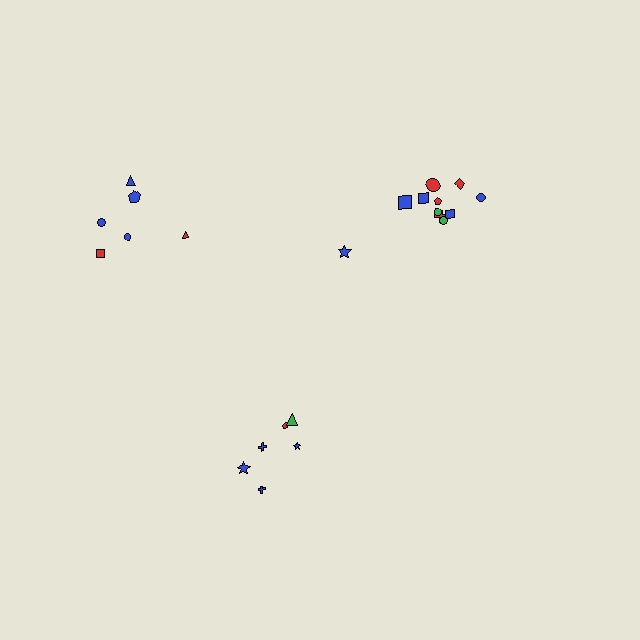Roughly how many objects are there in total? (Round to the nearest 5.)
Roughly 25 objects in total.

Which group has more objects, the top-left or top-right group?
The top-right group.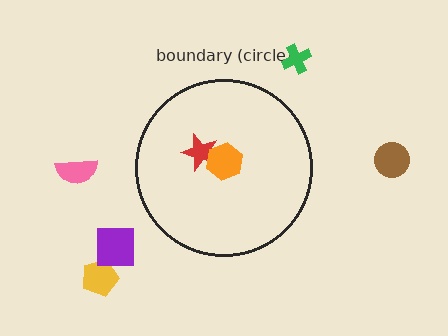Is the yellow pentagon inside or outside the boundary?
Outside.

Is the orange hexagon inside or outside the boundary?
Inside.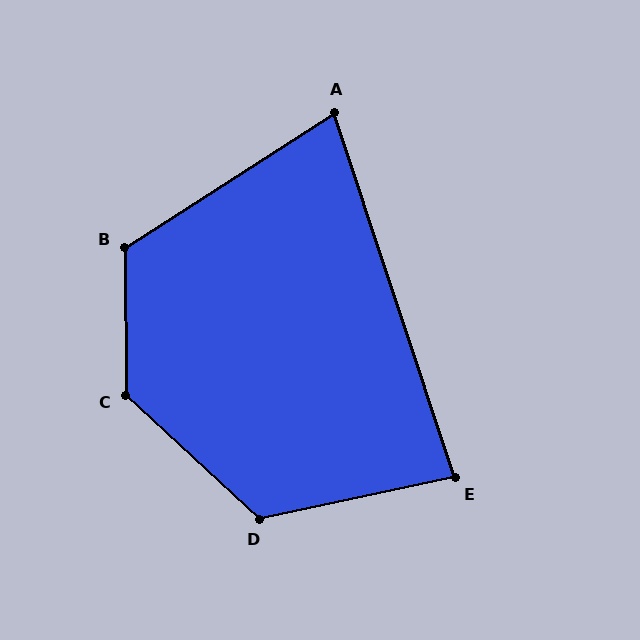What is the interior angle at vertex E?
Approximately 83 degrees (acute).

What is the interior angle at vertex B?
Approximately 122 degrees (obtuse).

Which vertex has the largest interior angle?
C, at approximately 133 degrees.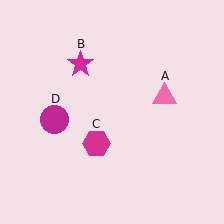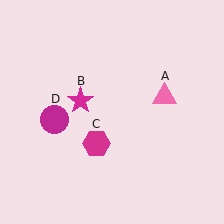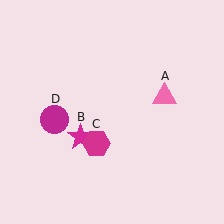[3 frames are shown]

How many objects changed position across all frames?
1 object changed position: magenta star (object B).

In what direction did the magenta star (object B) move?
The magenta star (object B) moved down.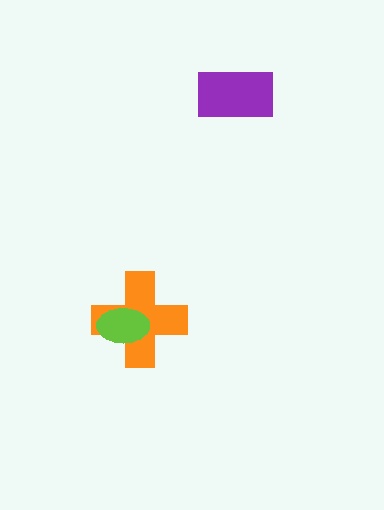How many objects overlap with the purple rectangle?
0 objects overlap with the purple rectangle.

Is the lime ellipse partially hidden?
No, no other shape covers it.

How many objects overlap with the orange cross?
1 object overlaps with the orange cross.